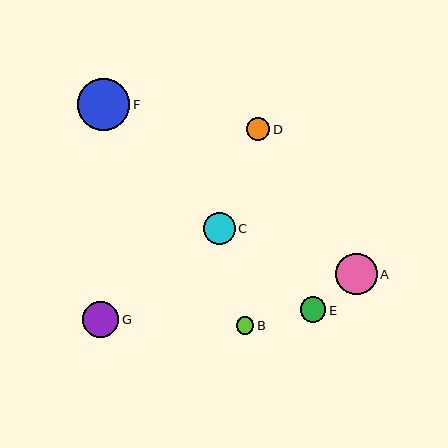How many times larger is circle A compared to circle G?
Circle A is approximately 1.2 times the size of circle G.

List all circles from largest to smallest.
From largest to smallest: F, A, G, C, E, D, B.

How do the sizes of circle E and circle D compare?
Circle E and circle D are approximately the same size.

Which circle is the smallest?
Circle B is the smallest with a size of approximately 17 pixels.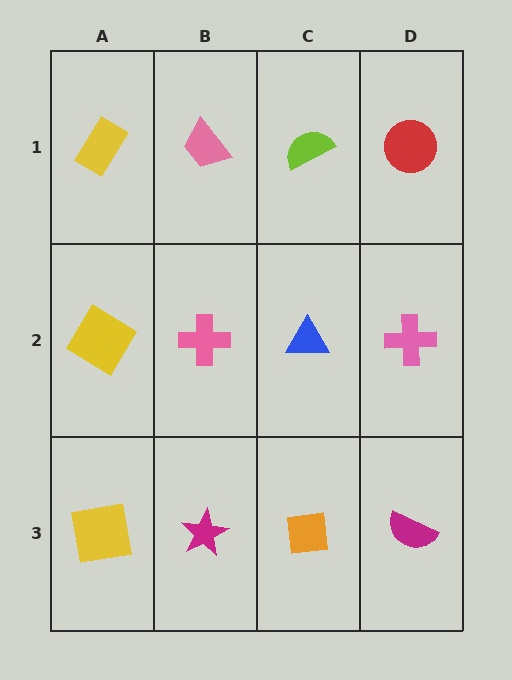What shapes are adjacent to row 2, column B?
A pink trapezoid (row 1, column B), a magenta star (row 3, column B), a yellow diamond (row 2, column A), a blue triangle (row 2, column C).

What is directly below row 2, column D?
A magenta semicircle.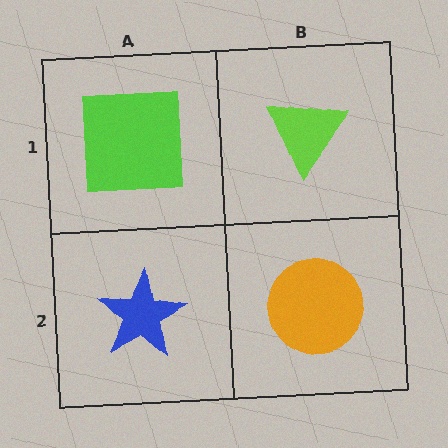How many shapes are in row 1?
2 shapes.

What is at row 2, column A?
A blue star.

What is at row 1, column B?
A lime triangle.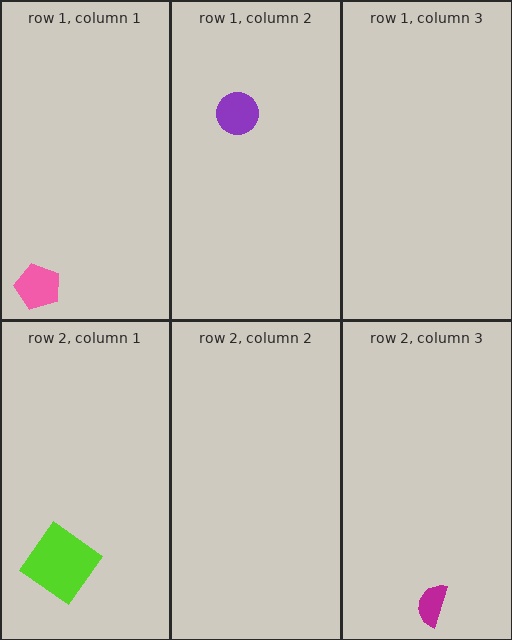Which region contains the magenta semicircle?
The row 2, column 3 region.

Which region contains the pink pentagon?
The row 1, column 1 region.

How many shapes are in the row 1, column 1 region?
1.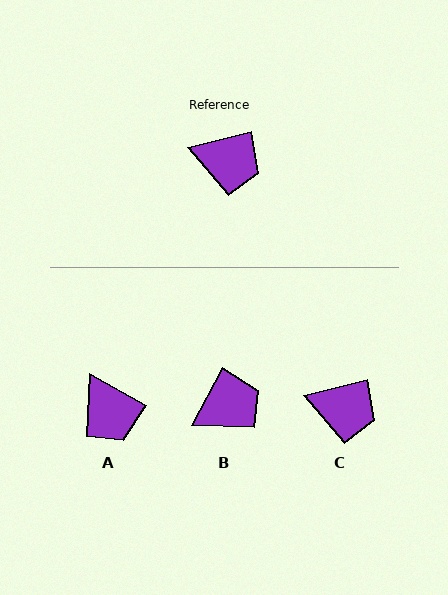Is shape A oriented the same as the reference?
No, it is off by about 43 degrees.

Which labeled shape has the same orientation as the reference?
C.